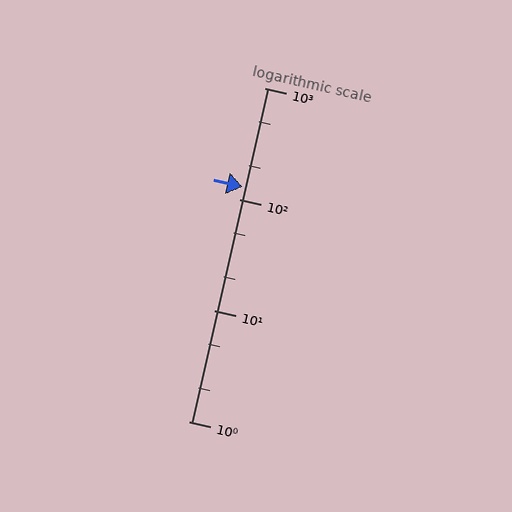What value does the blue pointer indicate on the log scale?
The pointer indicates approximately 130.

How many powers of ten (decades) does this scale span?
The scale spans 3 decades, from 1 to 1000.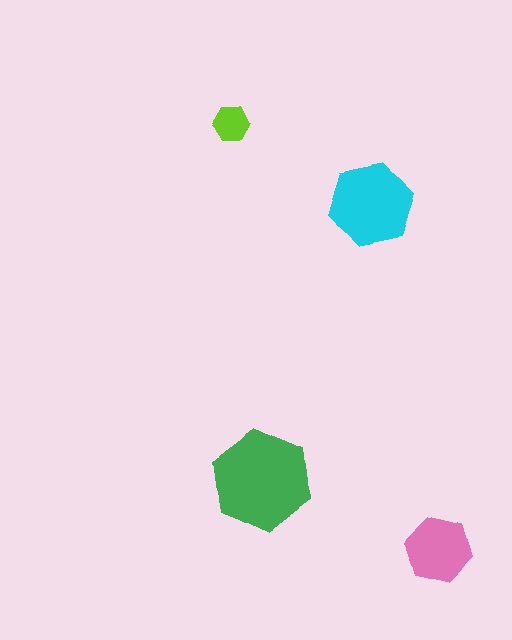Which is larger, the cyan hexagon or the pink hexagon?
The cyan one.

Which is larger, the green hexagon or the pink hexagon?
The green one.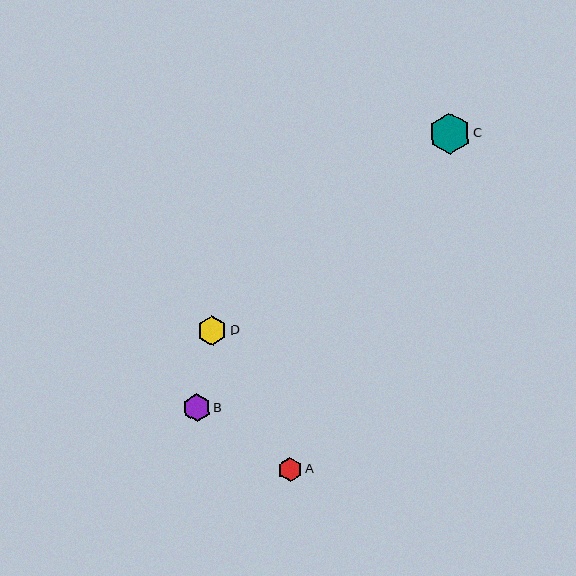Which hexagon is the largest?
Hexagon C is the largest with a size of approximately 41 pixels.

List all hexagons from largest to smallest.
From largest to smallest: C, D, B, A.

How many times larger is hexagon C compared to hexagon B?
Hexagon C is approximately 1.5 times the size of hexagon B.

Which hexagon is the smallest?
Hexagon A is the smallest with a size of approximately 24 pixels.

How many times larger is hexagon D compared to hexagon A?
Hexagon D is approximately 1.3 times the size of hexagon A.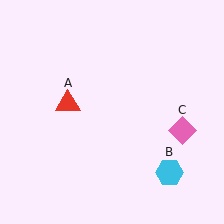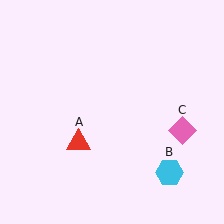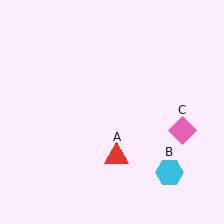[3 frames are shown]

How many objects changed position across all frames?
1 object changed position: red triangle (object A).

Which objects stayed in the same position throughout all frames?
Cyan hexagon (object B) and pink diamond (object C) remained stationary.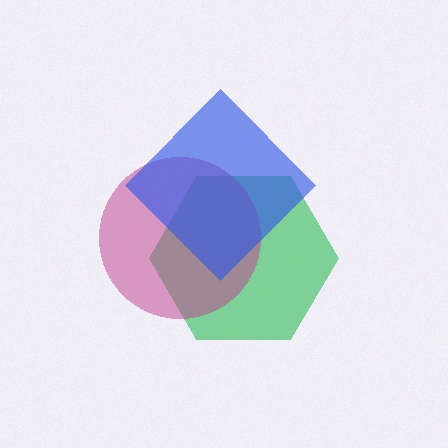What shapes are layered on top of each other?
The layered shapes are: a green hexagon, a magenta circle, a blue diamond.